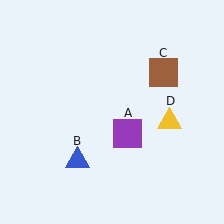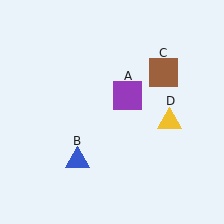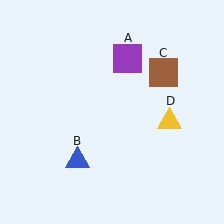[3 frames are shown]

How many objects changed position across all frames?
1 object changed position: purple square (object A).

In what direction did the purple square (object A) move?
The purple square (object A) moved up.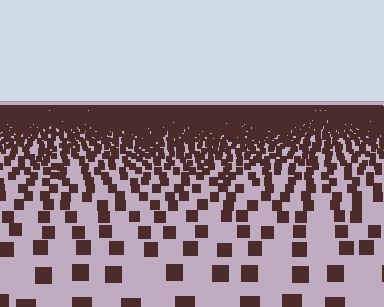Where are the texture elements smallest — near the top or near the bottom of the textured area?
Near the top.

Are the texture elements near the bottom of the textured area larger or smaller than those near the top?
Larger. Near the bottom, elements are closer to the viewer and appear at a bigger on-screen size.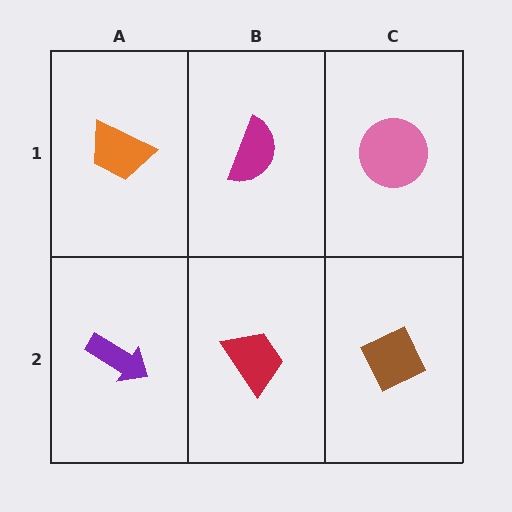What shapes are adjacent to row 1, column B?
A red trapezoid (row 2, column B), an orange trapezoid (row 1, column A), a pink circle (row 1, column C).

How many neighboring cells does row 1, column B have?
3.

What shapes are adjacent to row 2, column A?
An orange trapezoid (row 1, column A), a red trapezoid (row 2, column B).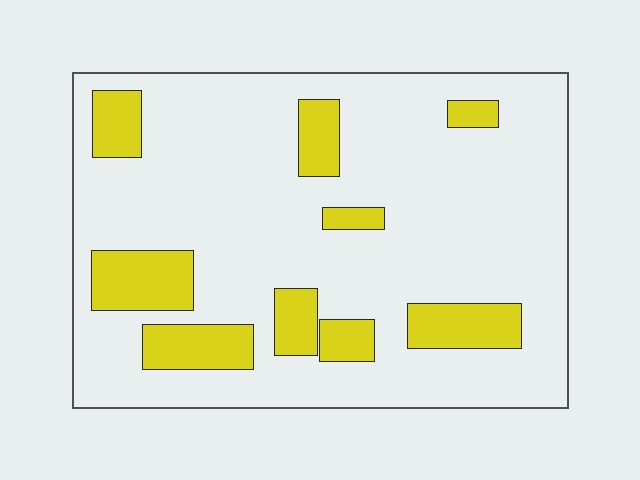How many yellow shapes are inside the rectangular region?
9.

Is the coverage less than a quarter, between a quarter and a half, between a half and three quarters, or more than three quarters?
Less than a quarter.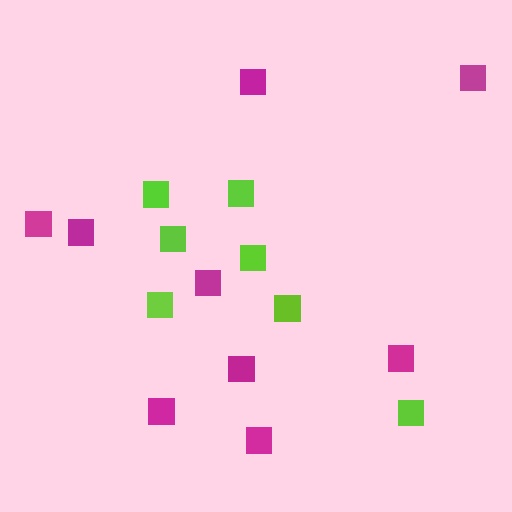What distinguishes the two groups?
There are 2 groups: one group of magenta squares (9) and one group of lime squares (7).